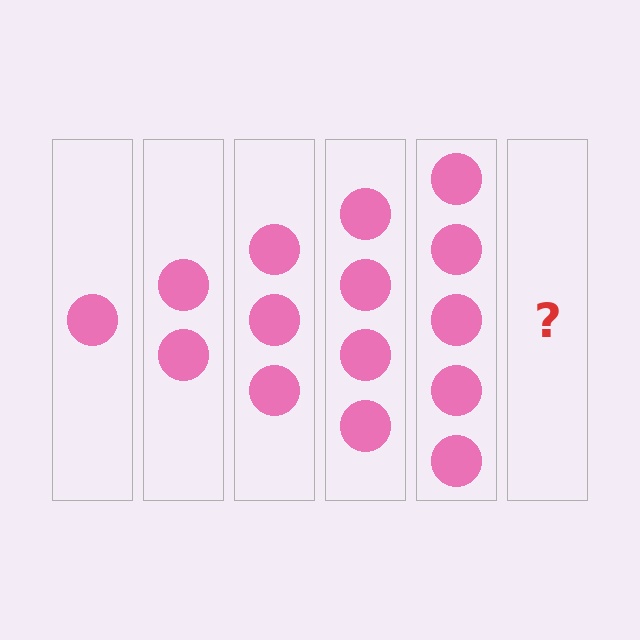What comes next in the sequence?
The next element should be 6 circles.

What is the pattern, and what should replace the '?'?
The pattern is that each step adds one more circle. The '?' should be 6 circles.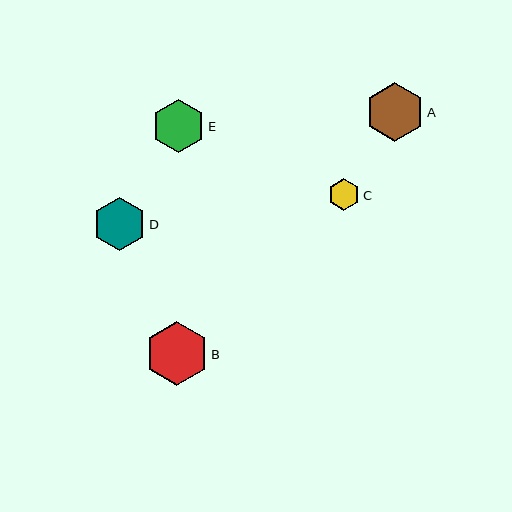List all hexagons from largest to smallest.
From largest to smallest: B, A, E, D, C.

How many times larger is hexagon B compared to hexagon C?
Hexagon B is approximately 2.0 times the size of hexagon C.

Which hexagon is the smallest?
Hexagon C is the smallest with a size of approximately 31 pixels.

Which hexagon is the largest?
Hexagon B is the largest with a size of approximately 63 pixels.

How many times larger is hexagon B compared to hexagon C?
Hexagon B is approximately 2.0 times the size of hexagon C.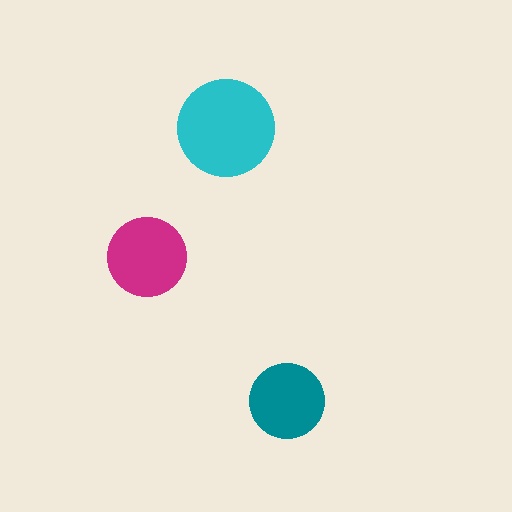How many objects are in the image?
There are 3 objects in the image.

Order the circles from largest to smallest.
the cyan one, the magenta one, the teal one.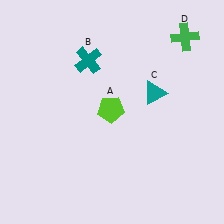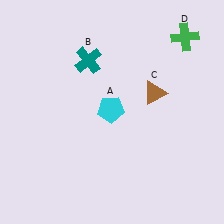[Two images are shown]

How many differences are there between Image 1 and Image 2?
There are 2 differences between the two images.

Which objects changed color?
A changed from lime to cyan. C changed from teal to brown.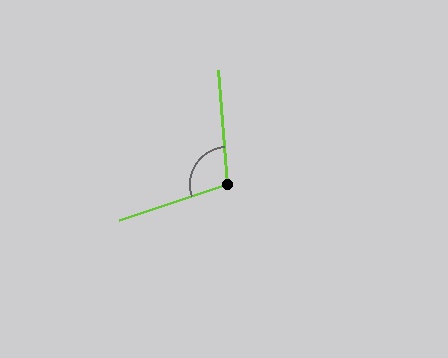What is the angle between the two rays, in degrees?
Approximately 104 degrees.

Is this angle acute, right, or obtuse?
It is obtuse.